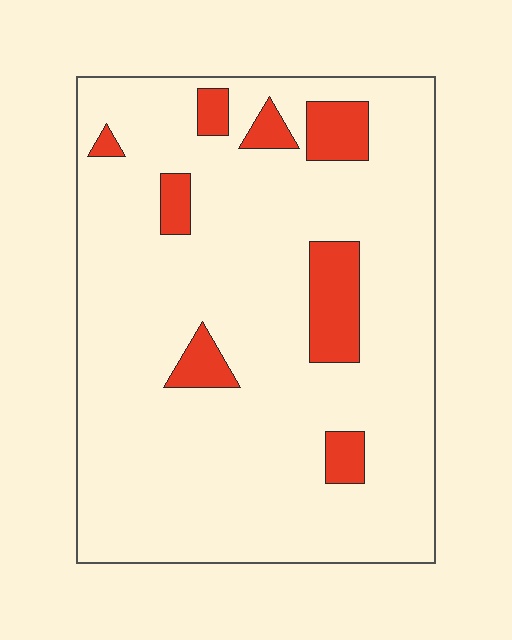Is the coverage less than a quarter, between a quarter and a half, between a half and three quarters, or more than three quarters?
Less than a quarter.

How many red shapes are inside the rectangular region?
8.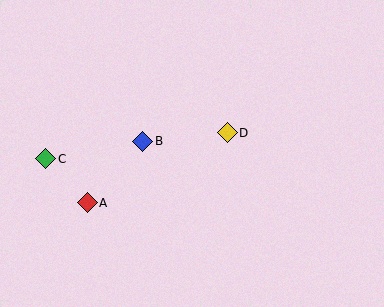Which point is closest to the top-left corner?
Point C is closest to the top-left corner.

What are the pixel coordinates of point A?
Point A is at (87, 203).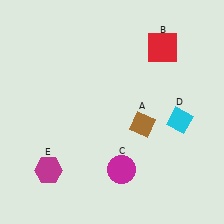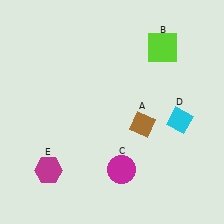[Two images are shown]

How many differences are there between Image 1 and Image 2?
There is 1 difference between the two images.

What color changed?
The square (B) changed from red in Image 1 to lime in Image 2.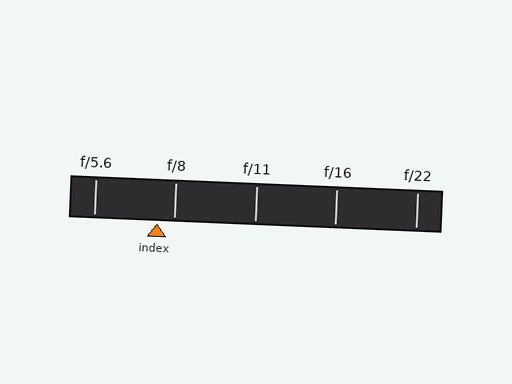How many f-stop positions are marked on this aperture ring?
There are 5 f-stop positions marked.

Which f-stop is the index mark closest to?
The index mark is closest to f/8.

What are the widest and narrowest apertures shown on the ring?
The widest aperture shown is f/5.6 and the narrowest is f/22.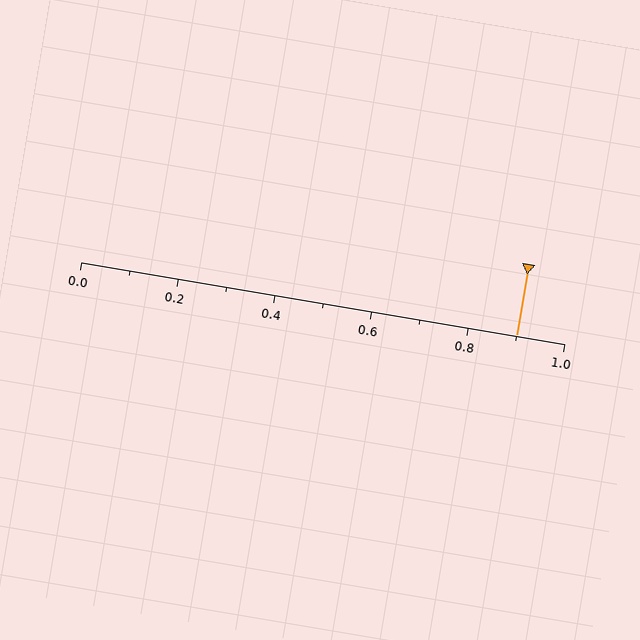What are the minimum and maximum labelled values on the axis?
The axis runs from 0.0 to 1.0.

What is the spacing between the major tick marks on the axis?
The major ticks are spaced 0.2 apart.